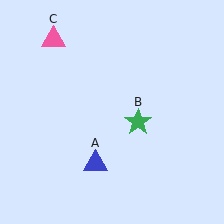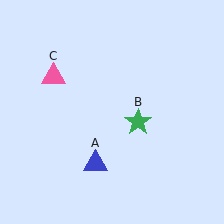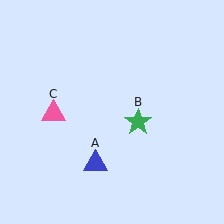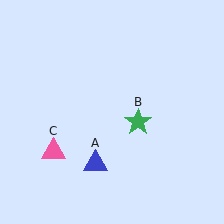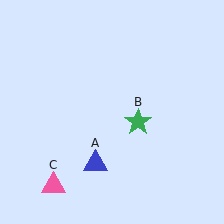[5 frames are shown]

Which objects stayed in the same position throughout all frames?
Blue triangle (object A) and green star (object B) remained stationary.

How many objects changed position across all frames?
1 object changed position: pink triangle (object C).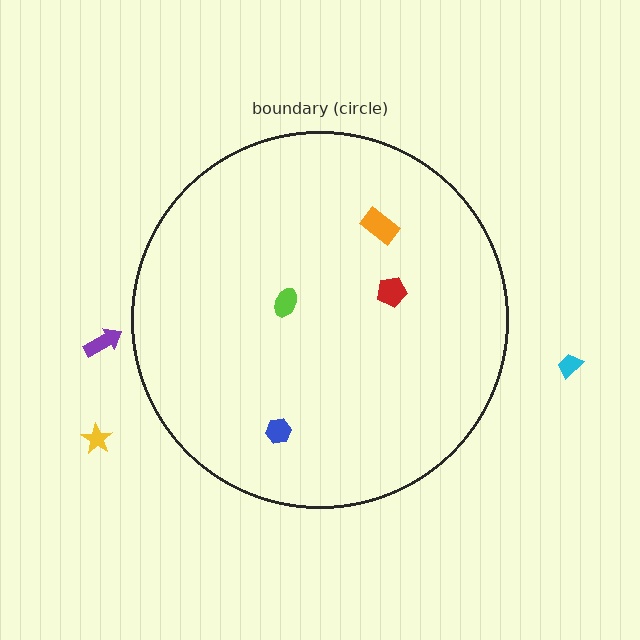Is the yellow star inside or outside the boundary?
Outside.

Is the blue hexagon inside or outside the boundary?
Inside.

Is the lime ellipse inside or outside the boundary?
Inside.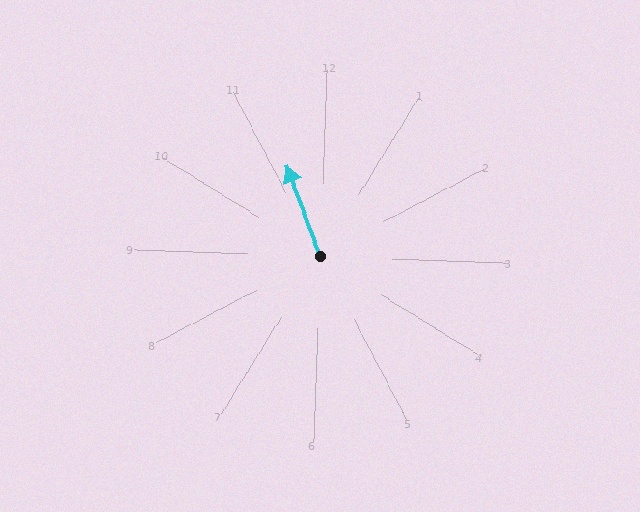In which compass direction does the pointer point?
North.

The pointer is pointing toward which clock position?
Roughly 11 o'clock.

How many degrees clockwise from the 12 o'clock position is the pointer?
Approximately 338 degrees.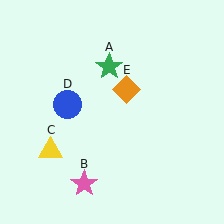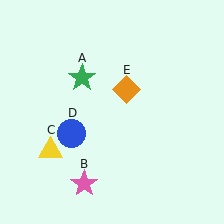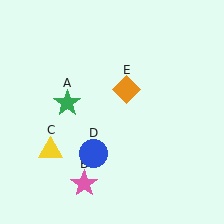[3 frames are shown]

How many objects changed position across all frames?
2 objects changed position: green star (object A), blue circle (object D).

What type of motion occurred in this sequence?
The green star (object A), blue circle (object D) rotated counterclockwise around the center of the scene.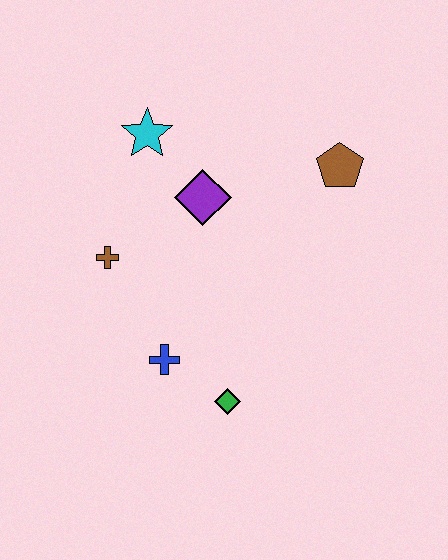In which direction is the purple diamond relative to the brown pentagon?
The purple diamond is to the left of the brown pentagon.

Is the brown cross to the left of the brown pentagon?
Yes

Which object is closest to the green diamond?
The blue cross is closest to the green diamond.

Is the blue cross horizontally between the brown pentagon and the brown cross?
Yes